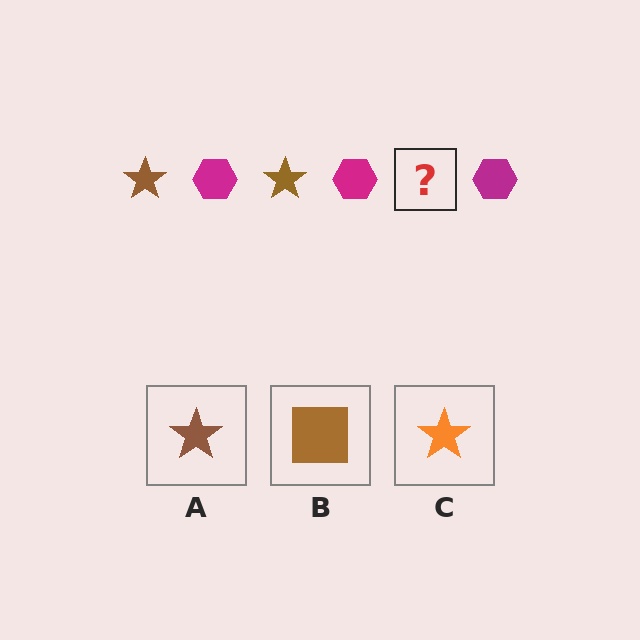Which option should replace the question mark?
Option A.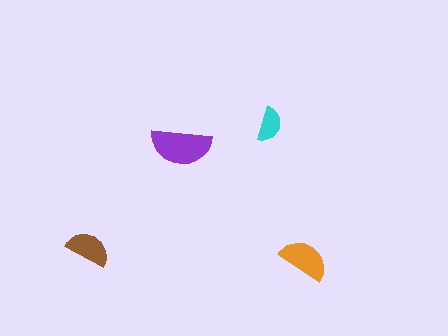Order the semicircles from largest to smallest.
the purple one, the orange one, the brown one, the cyan one.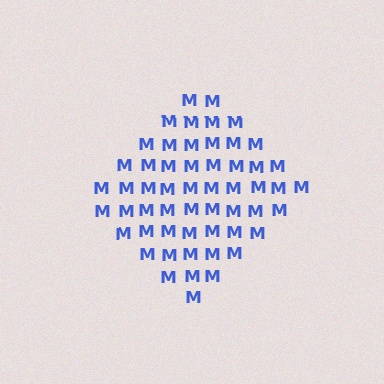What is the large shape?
The large shape is a diamond.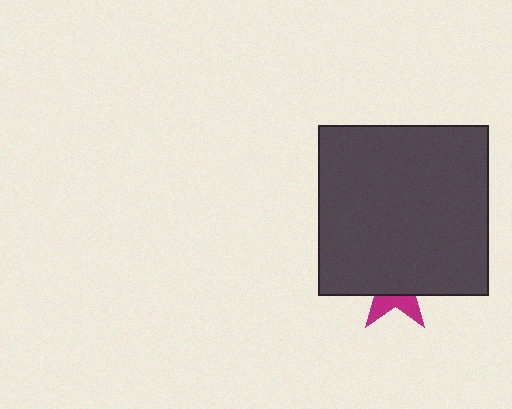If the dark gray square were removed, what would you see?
You would see the complete magenta star.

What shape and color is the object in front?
The object in front is a dark gray square.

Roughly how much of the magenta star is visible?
A small part of it is visible (roughly 32%).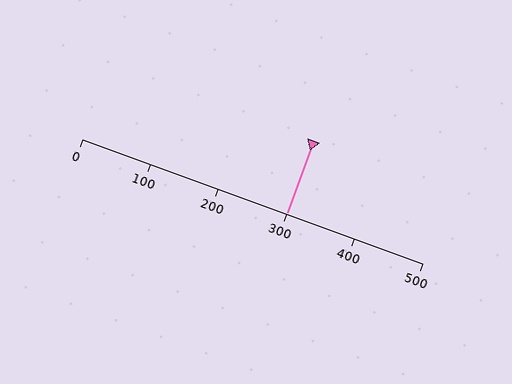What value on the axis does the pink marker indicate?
The marker indicates approximately 300.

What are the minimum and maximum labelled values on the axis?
The axis runs from 0 to 500.